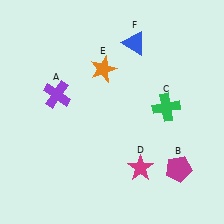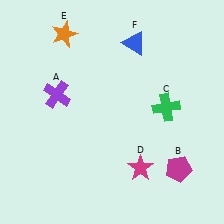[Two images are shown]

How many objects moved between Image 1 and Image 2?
1 object moved between the two images.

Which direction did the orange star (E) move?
The orange star (E) moved left.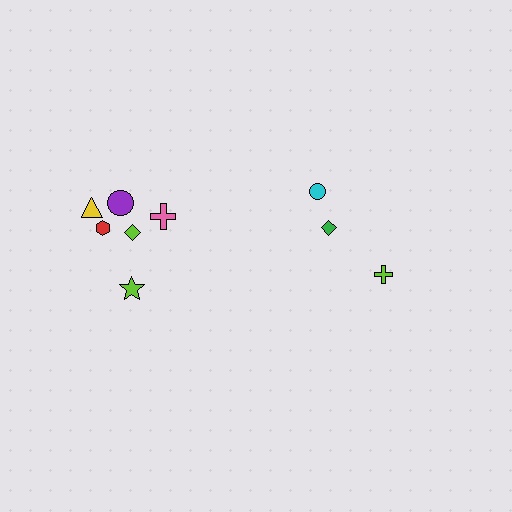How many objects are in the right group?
There are 3 objects.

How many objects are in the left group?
There are 6 objects.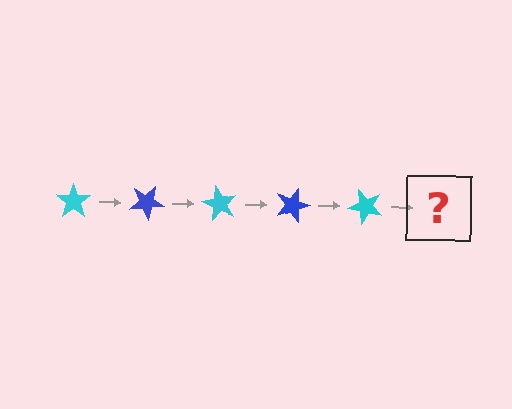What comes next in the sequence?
The next element should be a blue star, rotated 150 degrees from the start.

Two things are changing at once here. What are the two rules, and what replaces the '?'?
The two rules are that it rotates 30 degrees each step and the color cycles through cyan and blue. The '?' should be a blue star, rotated 150 degrees from the start.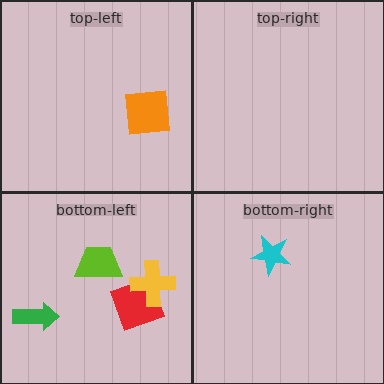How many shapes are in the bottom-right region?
1.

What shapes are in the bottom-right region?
The cyan star.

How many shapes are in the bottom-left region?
4.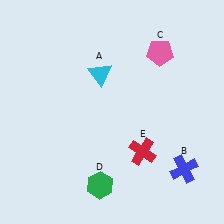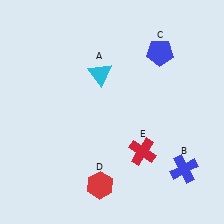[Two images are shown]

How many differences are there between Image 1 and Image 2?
There are 2 differences between the two images.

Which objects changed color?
C changed from pink to blue. D changed from green to red.